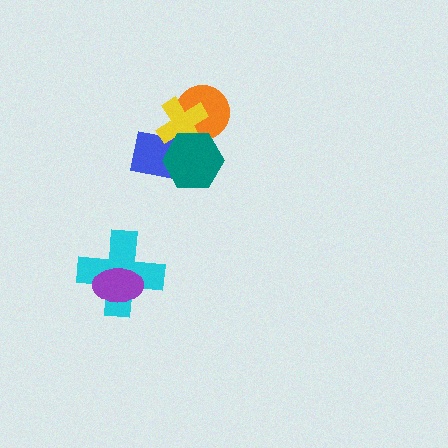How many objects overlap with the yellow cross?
3 objects overlap with the yellow cross.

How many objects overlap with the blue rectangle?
2 objects overlap with the blue rectangle.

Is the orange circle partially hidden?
Yes, it is partially covered by another shape.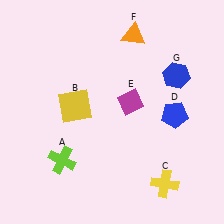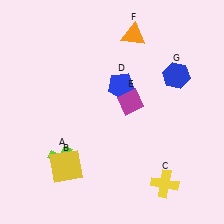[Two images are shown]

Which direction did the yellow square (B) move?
The yellow square (B) moved down.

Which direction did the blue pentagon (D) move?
The blue pentagon (D) moved left.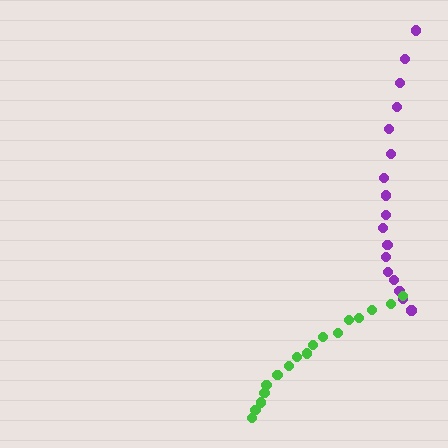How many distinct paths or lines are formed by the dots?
There are 2 distinct paths.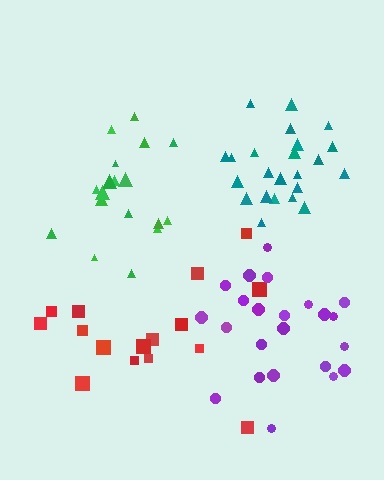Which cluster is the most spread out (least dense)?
Red.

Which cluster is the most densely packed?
Teal.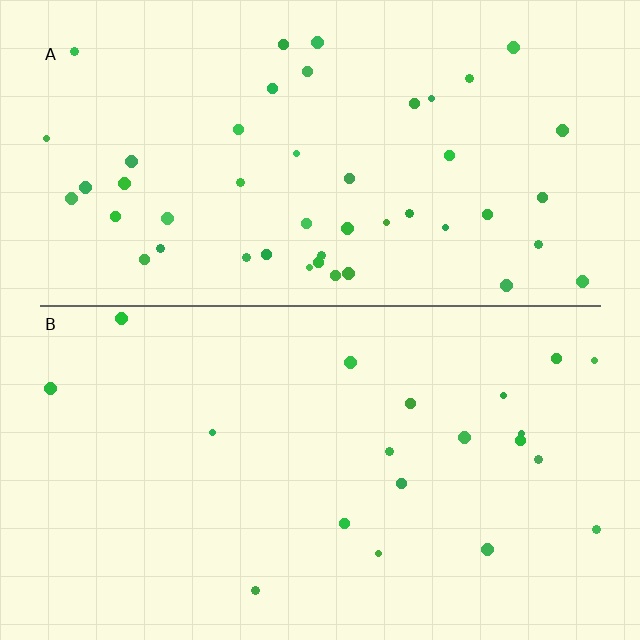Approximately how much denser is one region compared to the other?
Approximately 2.4× — region A over region B.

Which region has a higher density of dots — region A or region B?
A (the top).